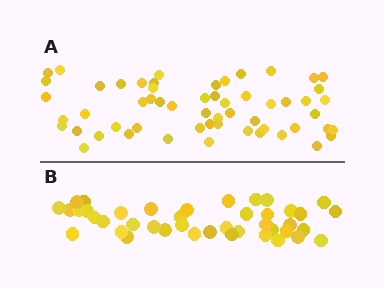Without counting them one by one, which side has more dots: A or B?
Region A (the top region) has more dots.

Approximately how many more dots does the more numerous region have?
Region A has approximately 15 more dots than region B.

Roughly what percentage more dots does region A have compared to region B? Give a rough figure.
About 35% more.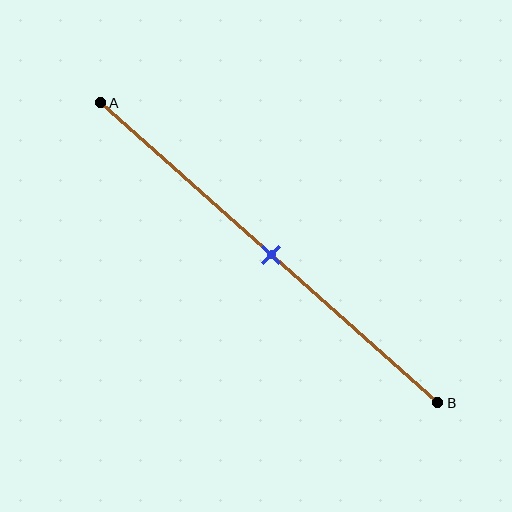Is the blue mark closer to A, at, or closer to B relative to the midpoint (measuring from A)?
The blue mark is approximately at the midpoint of segment AB.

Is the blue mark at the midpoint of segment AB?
Yes, the mark is approximately at the midpoint.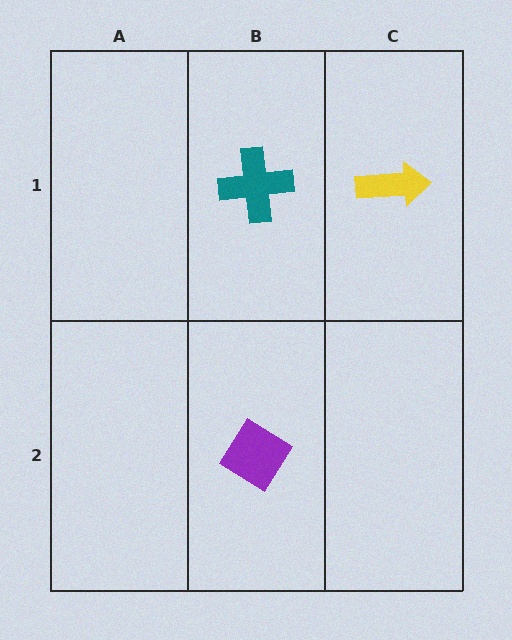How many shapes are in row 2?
1 shape.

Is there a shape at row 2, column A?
No, that cell is empty.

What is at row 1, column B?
A teal cross.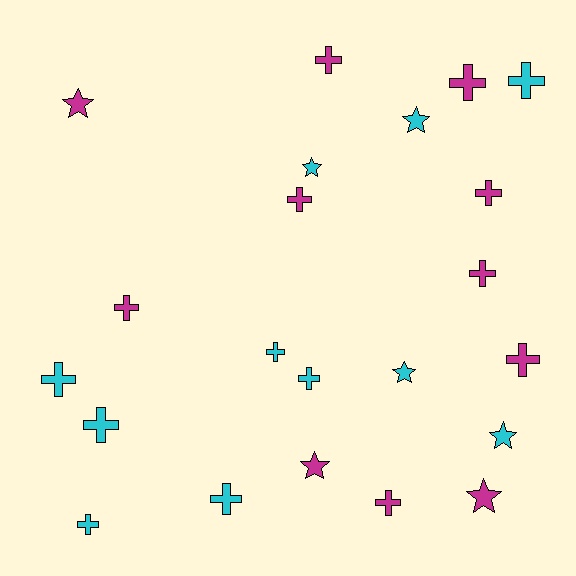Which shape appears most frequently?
Cross, with 15 objects.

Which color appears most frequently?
Cyan, with 11 objects.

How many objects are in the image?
There are 22 objects.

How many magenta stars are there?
There are 3 magenta stars.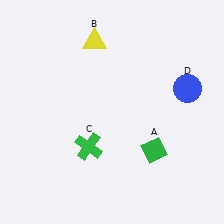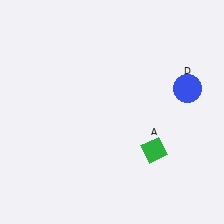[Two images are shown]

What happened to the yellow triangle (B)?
The yellow triangle (B) was removed in Image 2. It was in the top-left area of Image 1.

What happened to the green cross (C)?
The green cross (C) was removed in Image 2. It was in the bottom-left area of Image 1.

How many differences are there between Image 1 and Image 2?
There are 2 differences between the two images.